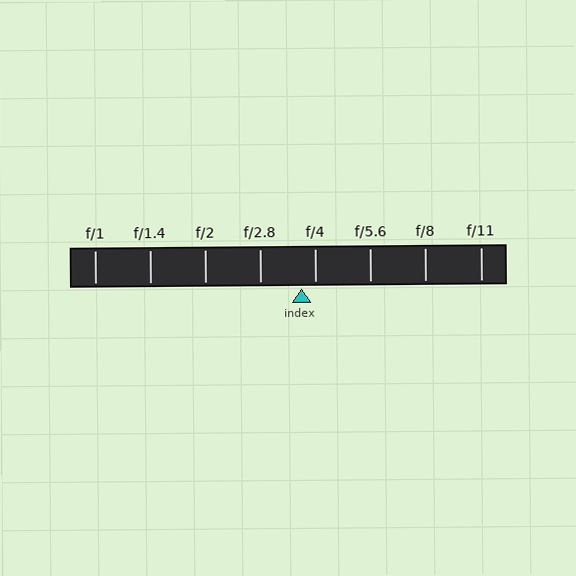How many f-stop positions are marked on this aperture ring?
There are 8 f-stop positions marked.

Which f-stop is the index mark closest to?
The index mark is closest to f/4.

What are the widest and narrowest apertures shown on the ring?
The widest aperture shown is f/1 and the narrowest is f/11.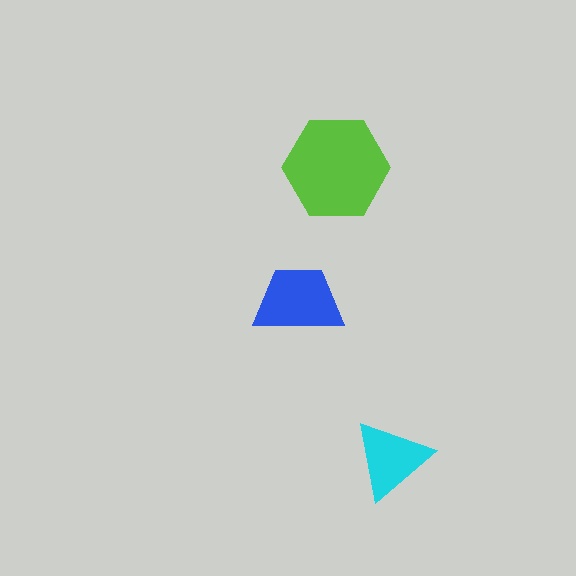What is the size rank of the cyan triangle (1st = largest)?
3rd.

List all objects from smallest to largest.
The cyan triangle, the blue trapezoid, the lime hexagon.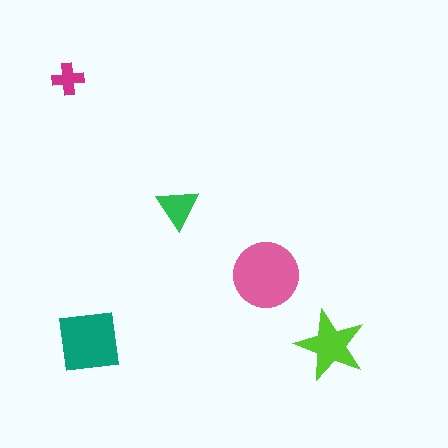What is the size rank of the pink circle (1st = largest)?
1st.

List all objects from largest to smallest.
The pink circle, the teal square, the lime star, the green triangle, the magenta cross.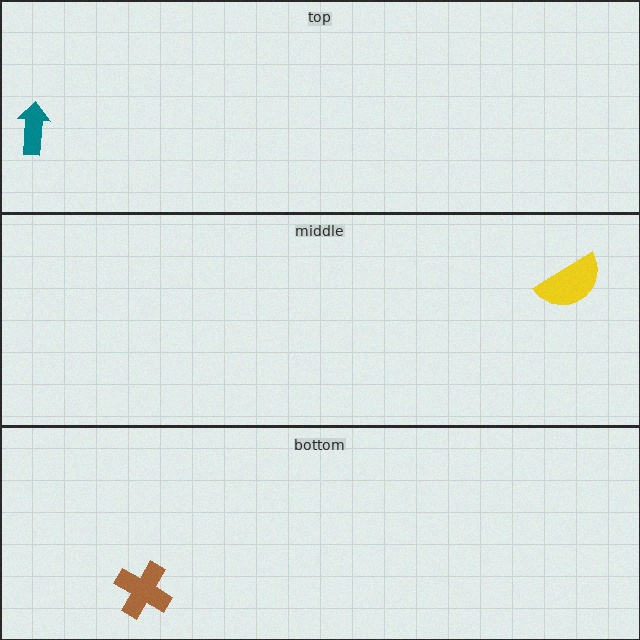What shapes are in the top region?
The teal arrow.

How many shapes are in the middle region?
1.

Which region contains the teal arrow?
The top region.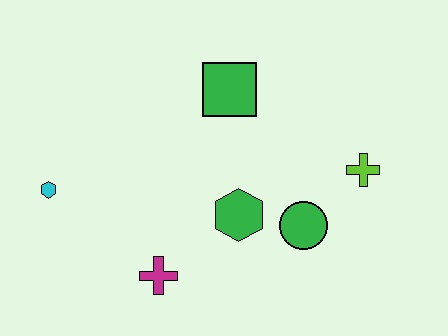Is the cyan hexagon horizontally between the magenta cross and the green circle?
No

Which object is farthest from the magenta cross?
The lime cross is farthest from the magenta cross.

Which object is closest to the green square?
The green hexagon is closest to the green square.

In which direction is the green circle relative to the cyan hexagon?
The green circle is to the right of the cyan hexagon.